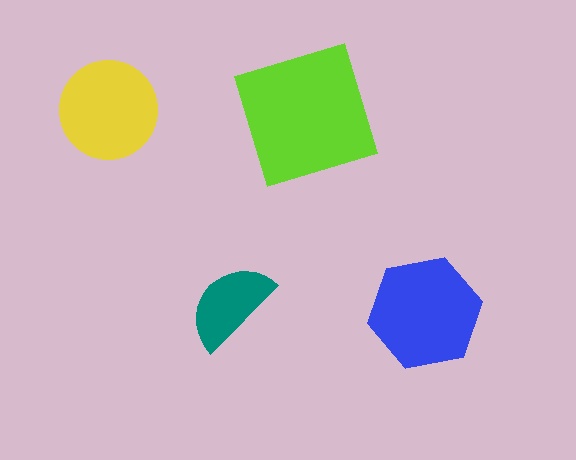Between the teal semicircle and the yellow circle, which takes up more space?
The yellow circle.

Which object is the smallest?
The teal semicircle.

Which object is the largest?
The lime square.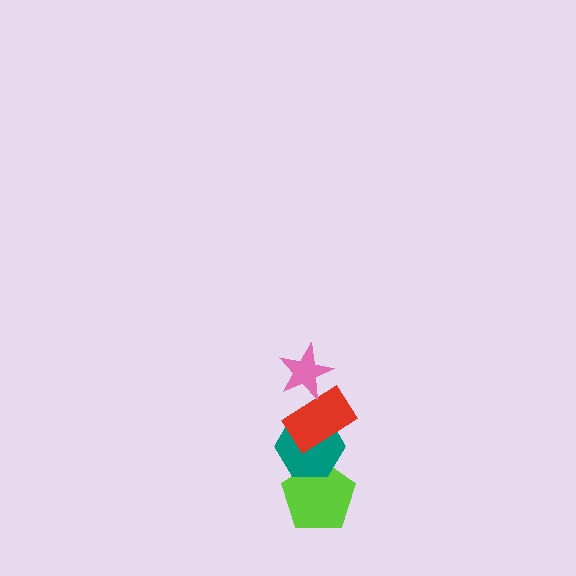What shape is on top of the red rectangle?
The pink star is on top of the red rectangle.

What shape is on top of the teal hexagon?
The red rectangle is on top of the teal hexagon.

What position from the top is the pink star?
The pink star is 1st from the top.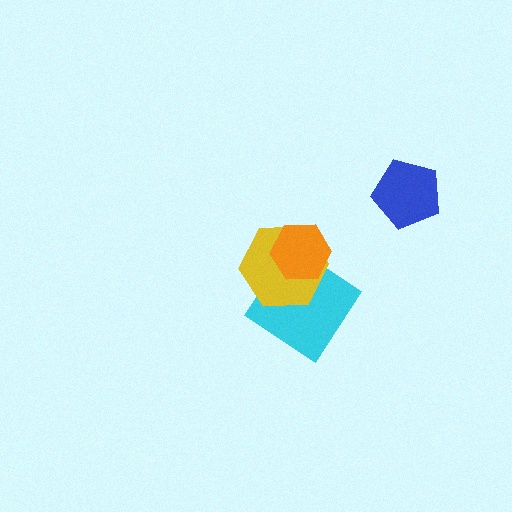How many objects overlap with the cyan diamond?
2 objects overlap with the cyan diamond.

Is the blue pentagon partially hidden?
No, no other shape covers it.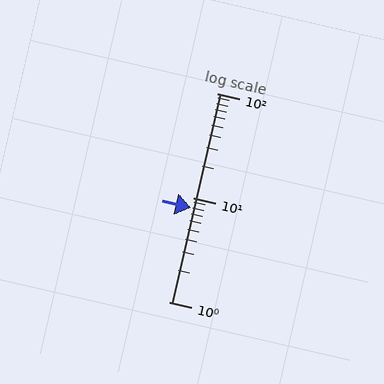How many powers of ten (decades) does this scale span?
The scale spans 2 decades, from 1 to 100.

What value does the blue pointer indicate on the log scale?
The pointer indicates approximately 7.9.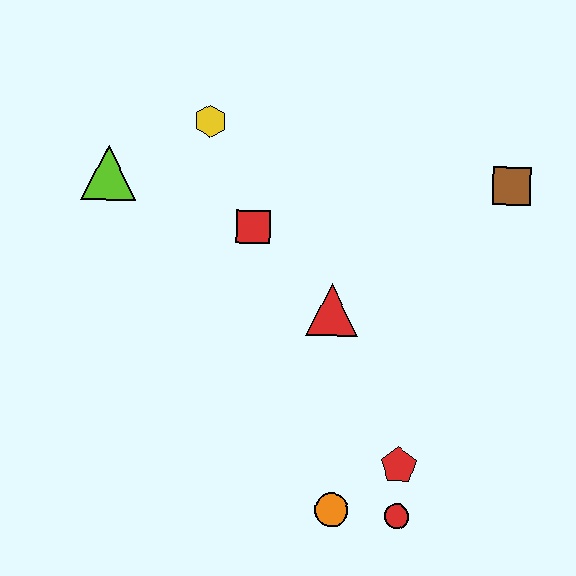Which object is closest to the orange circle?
The red circle is closest to the orange circle.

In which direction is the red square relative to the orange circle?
The red square is above the orange circle.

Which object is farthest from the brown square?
The lime triangle is farthest from the brown square.